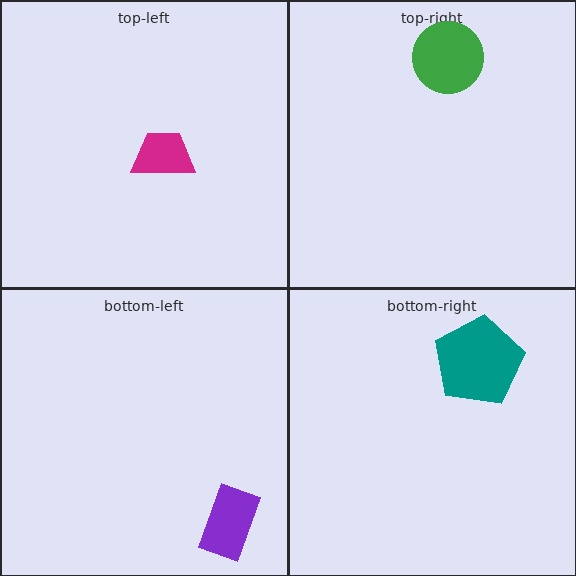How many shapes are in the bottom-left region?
1.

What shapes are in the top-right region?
The green circle.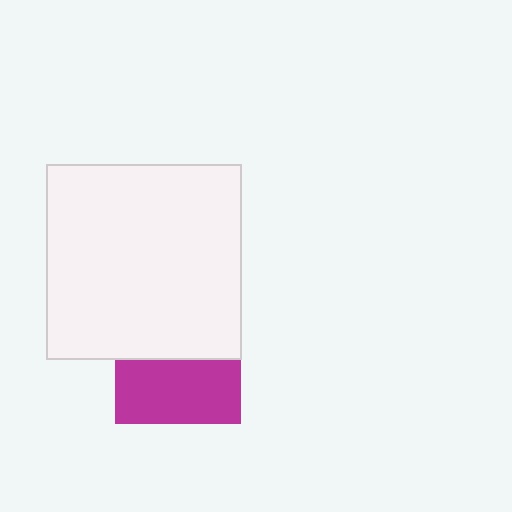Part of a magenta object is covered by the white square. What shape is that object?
It is a square.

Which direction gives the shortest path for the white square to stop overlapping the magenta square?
Moving up gives the shortest separation.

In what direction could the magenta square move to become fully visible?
The magenta square could move down. That would shift it out from behind the white square entirely.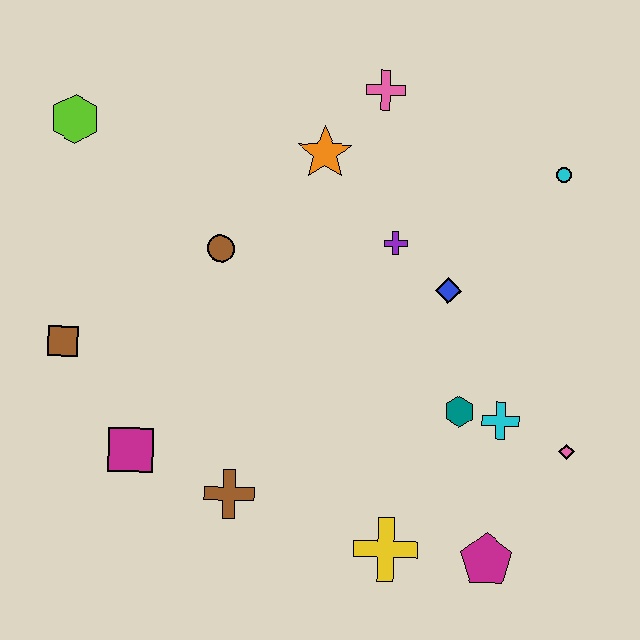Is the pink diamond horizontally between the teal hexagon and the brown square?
No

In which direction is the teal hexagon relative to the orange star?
The teal hexagon is below the orange star.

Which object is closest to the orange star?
The pink cross is closest to the orange star.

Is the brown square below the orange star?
Yes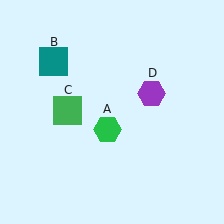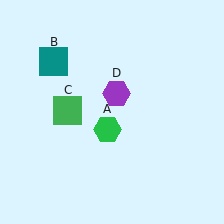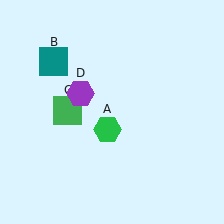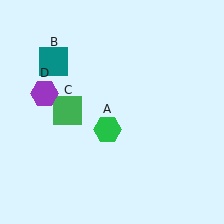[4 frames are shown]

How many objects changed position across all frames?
1 object changed position: purple hexagon (object D).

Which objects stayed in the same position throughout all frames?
Green hexagon (object A) and teal square (object B) and green square (object C) remained stationary.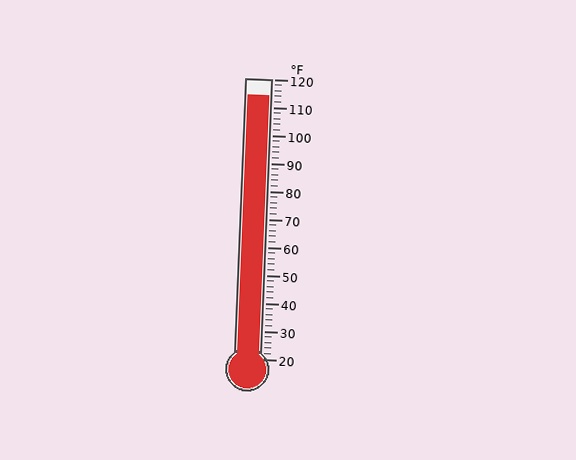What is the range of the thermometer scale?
The thermometer scale ranges from 20°F to 120°F.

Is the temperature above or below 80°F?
The temperature is above 80°F.